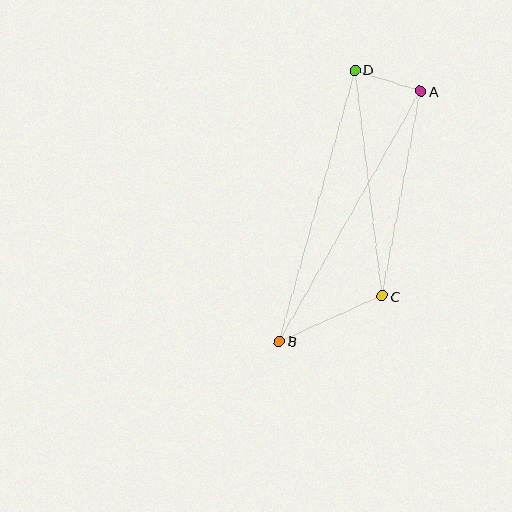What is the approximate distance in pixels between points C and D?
The distance between C and D is approximately 227 pixels.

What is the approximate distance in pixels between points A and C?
The distance between A and C is approximately 208 pixels.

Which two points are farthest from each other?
Points A and B are farthest from each other.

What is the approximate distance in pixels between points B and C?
The distance between B and C is approximately 113 pixels.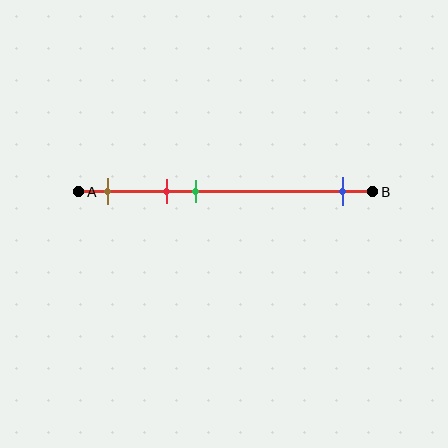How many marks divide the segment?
There are 4 marks dividing the segment.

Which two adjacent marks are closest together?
The red and green marks are the closest adjacent pair.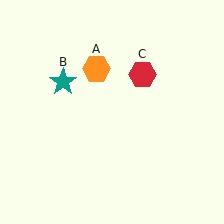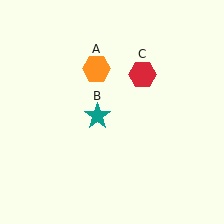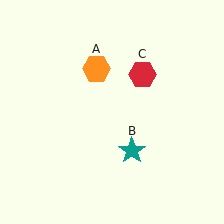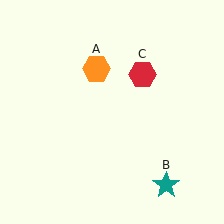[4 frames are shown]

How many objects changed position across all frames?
1 object changed position: teal star (object B).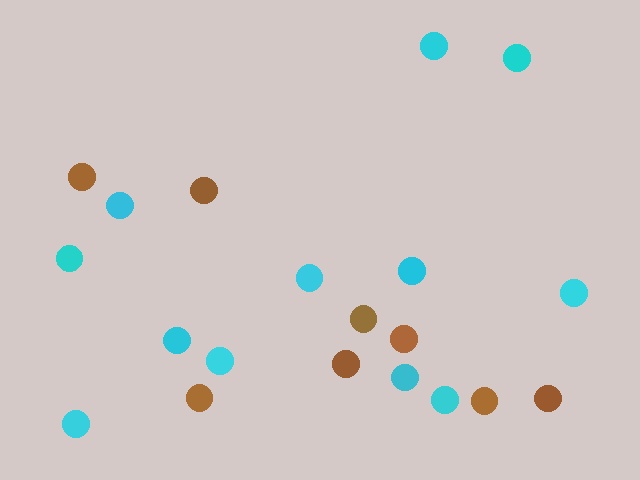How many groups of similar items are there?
There are 2 groups: one group of cyan circles (12) and one group of brown circles (8).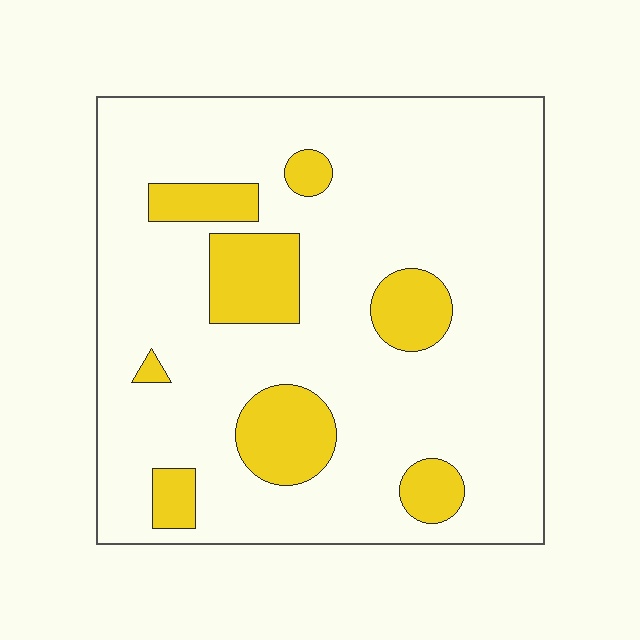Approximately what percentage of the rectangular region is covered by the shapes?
Approximately 15%.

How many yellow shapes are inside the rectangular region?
8.